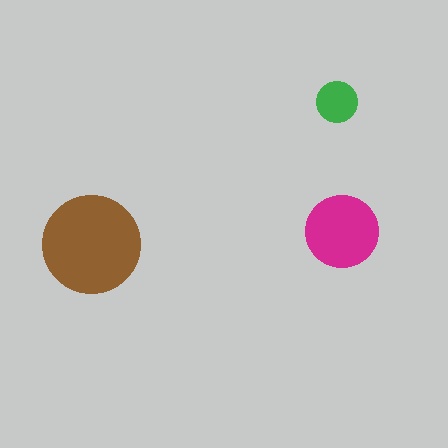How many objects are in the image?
There are 3 objects in the image.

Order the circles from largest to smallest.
the brown one, the magenta one, the green one.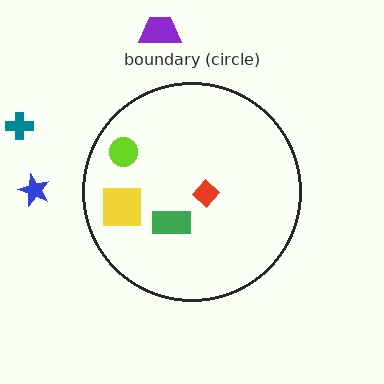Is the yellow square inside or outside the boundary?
Inside.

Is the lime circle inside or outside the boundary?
Inside.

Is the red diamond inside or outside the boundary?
Inside.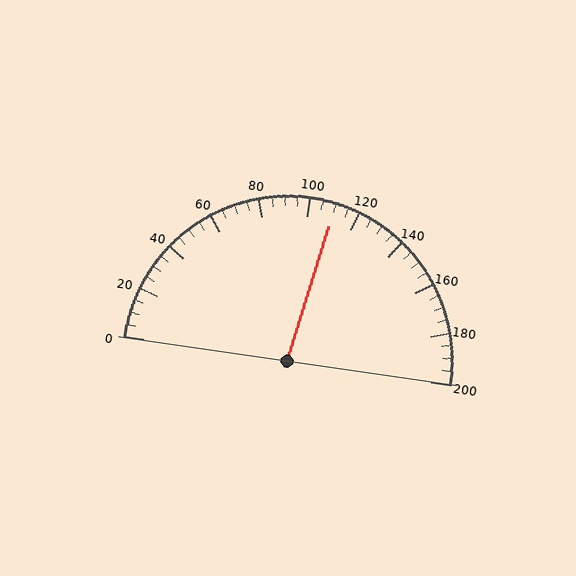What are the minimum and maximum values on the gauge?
The gauge ranges from 0 to 200.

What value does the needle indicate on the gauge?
The needle indicates approximately 110.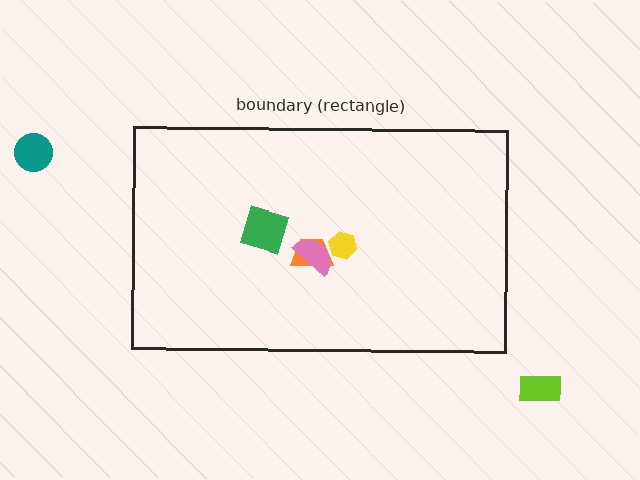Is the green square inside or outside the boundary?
Inside.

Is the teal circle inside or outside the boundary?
Outside.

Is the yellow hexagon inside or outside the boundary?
Inside.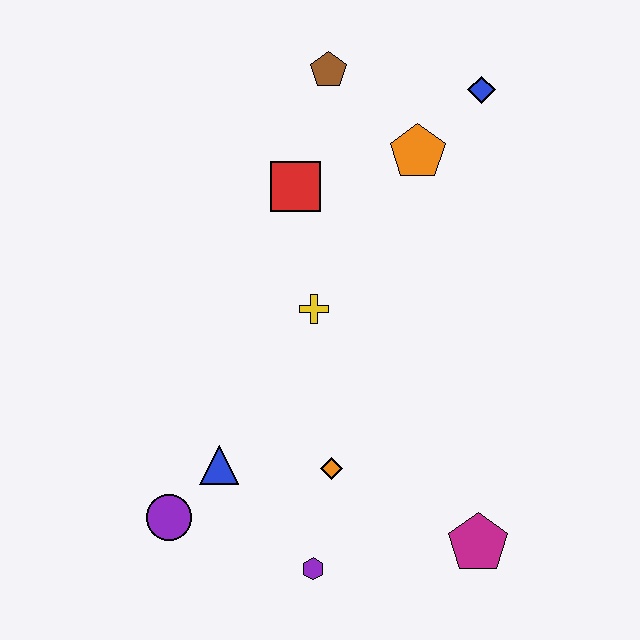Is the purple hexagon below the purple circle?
Yes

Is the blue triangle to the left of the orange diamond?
Yes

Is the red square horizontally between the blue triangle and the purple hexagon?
Yes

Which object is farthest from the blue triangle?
The blue diamond is farthest from the blue triangle.